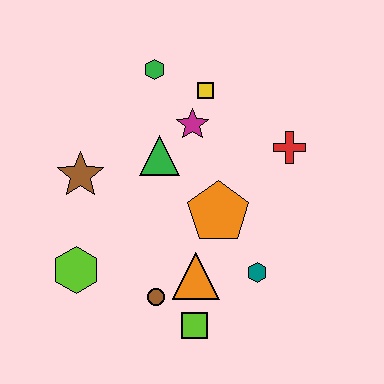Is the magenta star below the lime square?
No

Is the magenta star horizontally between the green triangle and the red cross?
Yes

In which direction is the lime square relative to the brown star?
The lime square is below the brown star.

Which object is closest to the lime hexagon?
The brown circle is closest to the lime hexagon.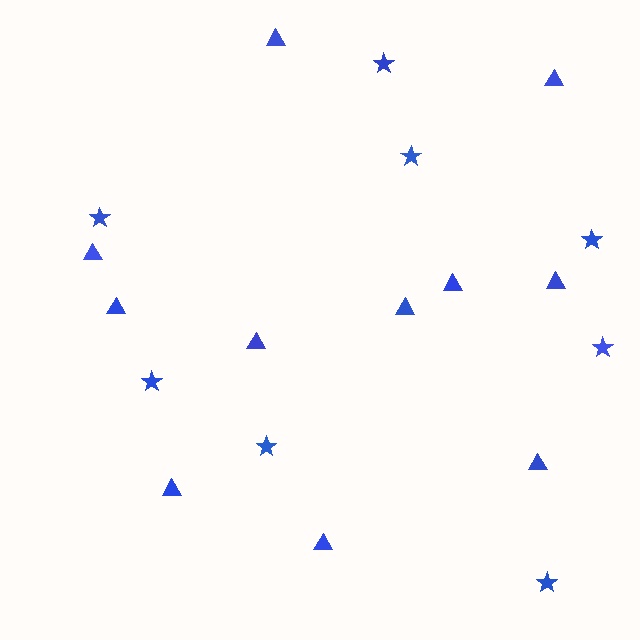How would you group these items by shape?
There are 2 groups: one group of stars (8) and one group of triangles (11).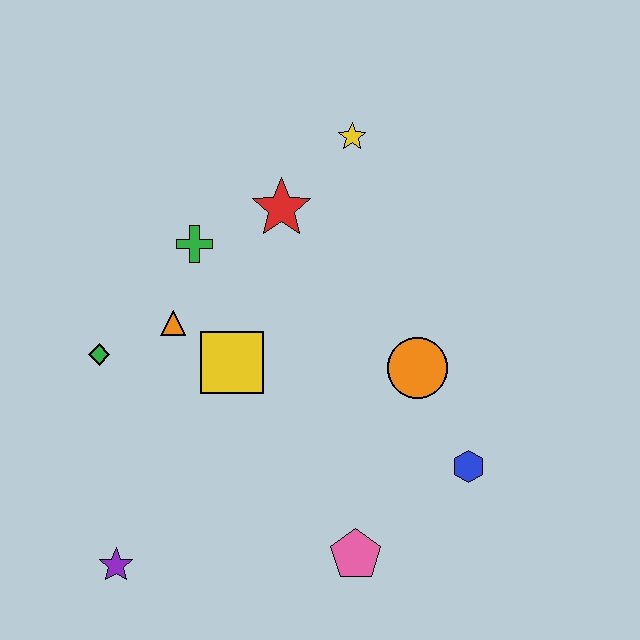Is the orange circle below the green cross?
Yes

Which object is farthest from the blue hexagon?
The green diamond is farthest from the blue hexagon.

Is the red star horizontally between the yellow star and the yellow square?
Yes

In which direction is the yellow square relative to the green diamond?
The yellow square is to the right of the green diamond.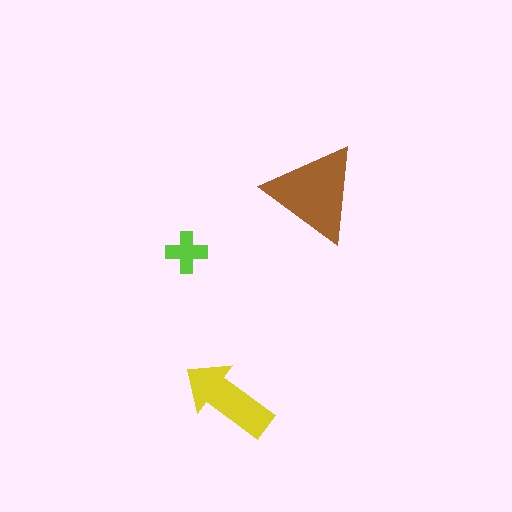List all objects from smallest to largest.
The lime cross, the yellow arrow, the brown triangle.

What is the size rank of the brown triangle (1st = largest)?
1st.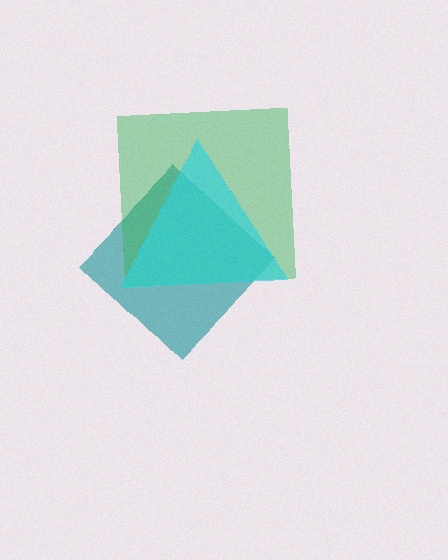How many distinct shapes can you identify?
There are 3 distinct shapes: a teal diamond, a green square, a cyan triangle.